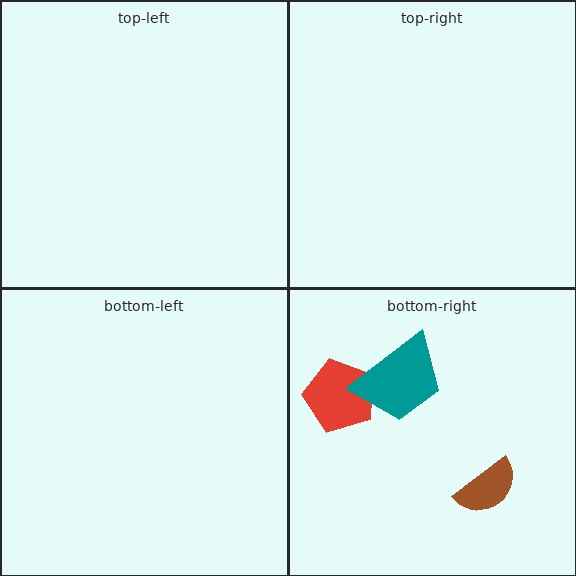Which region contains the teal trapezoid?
The bottom-right region.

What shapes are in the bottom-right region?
The red pentagon, the brown semicircle, the teal trapezoid.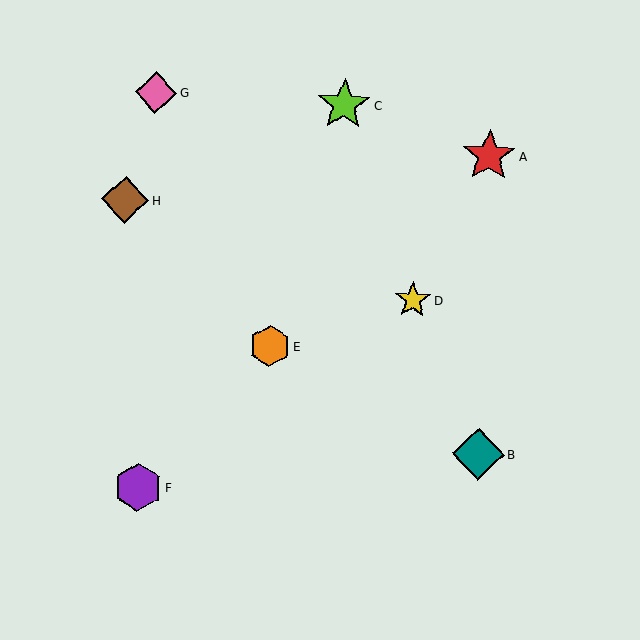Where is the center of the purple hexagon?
The center of the purple hexagon is at (138, 487).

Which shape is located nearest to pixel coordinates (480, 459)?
The teal diamond (labeled B) at (478, 454) is nearest to that location.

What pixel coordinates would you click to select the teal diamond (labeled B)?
Click at (478, 454) to select the teal diamond B.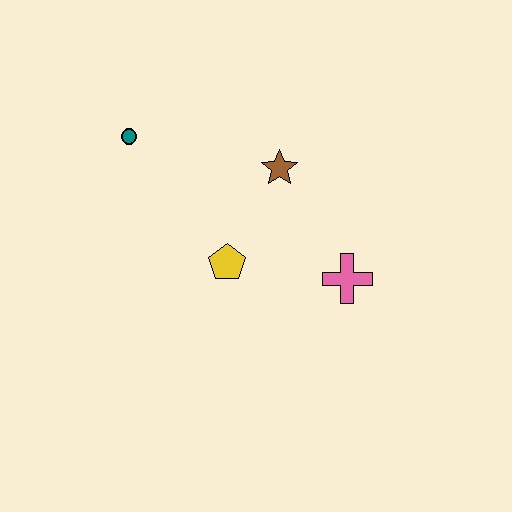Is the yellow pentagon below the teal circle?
Yes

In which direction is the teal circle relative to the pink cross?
The teal circle is to the left of the pink cross.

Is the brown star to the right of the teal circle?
Yes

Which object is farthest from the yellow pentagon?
The teal circle is farthest from the yellow pentagon.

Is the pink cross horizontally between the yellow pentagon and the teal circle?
No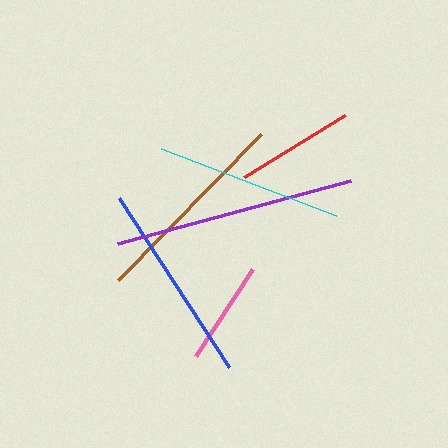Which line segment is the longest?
The purple line is the longest at approximately 241 pixels.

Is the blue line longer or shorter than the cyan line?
The blue line is longer than the cyan line.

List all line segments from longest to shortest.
From longest to shortest: purple, brown, blue, cyan, red, pink.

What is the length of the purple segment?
The purple segment is approximately 241 pixels long.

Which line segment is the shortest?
The pink line is the shortest at approximately 104 pixels.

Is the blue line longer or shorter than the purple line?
The purple line is longer than the blue line.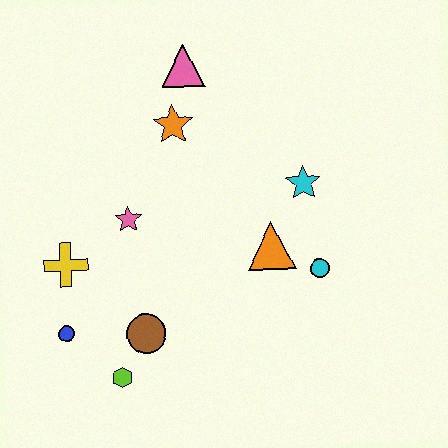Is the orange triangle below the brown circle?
No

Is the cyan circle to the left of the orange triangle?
No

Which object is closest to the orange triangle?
The cyan circle is closest to the orange triangle.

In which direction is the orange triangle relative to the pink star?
The orange triangle is to the right of the pink star.